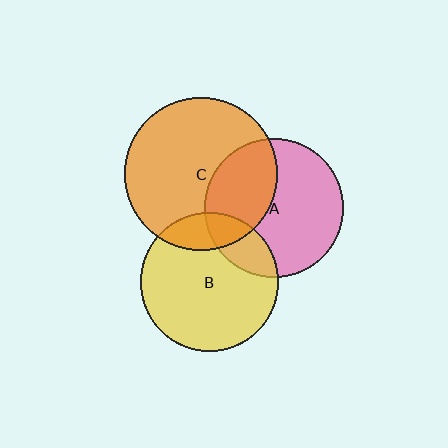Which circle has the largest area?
Circle C (orange).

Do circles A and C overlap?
Yes.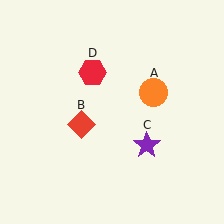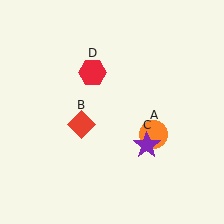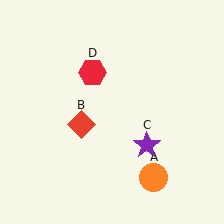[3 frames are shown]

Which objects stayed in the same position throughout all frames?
Red diamond (object B) and purple star (object C) and red hexagon (object D) remained stationary.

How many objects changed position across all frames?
1 object changed position: orange circle (object A).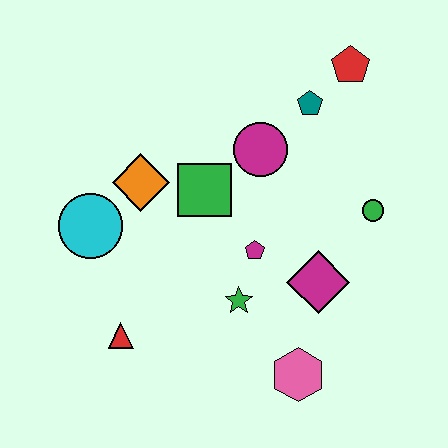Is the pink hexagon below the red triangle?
Yes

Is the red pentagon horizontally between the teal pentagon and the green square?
No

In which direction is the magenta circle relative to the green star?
The magenta circle is above the green star.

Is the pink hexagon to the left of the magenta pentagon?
No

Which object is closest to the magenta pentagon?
The green star is closest to the magenta pentagon.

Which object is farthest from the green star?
The red pentagon is farthest from the green star.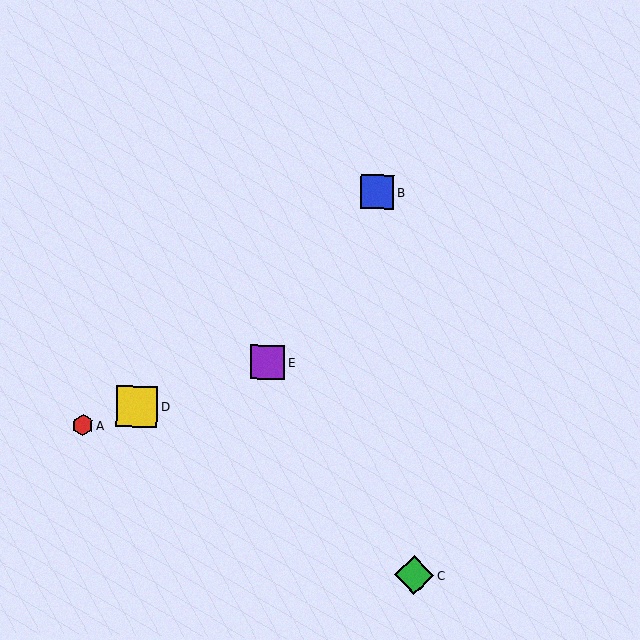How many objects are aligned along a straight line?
3 objects (A, D, E) are aligned along a straight line.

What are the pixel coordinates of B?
Object B is at (377, 192).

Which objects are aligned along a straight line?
Objects A, D, E are aligned along a straight line.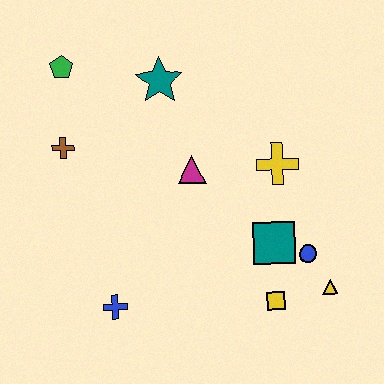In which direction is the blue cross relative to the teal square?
The blue cross is to the left of the teal square.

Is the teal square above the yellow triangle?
Yes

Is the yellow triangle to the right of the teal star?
Yes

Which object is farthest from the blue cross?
The green pentagon is farthest from the blue cross.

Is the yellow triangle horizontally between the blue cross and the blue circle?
No